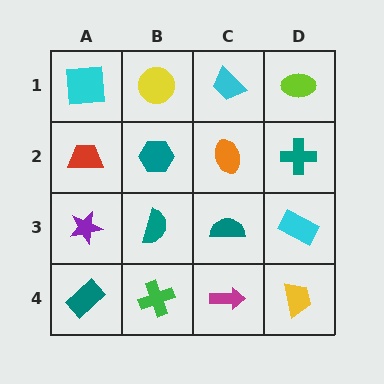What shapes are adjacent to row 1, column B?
A teal hexagon (row 2, column B), a cyan square (row 1, column A), a cyan trapezoid (row 1, column C).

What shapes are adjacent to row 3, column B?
A teal hexagon (row 2, column B), a green cross (row 4, column B), a purple star (row 3, column A), a teal semicircle (row 3, column C).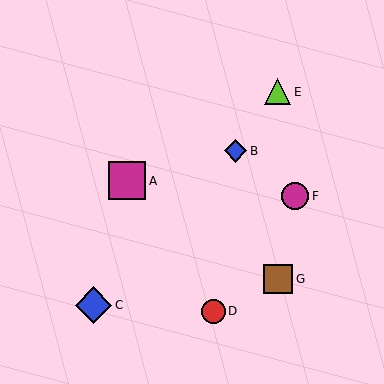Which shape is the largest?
The magenta square (labeled A) is the largest.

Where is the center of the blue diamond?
The center of the blue diamond is at (94, 305).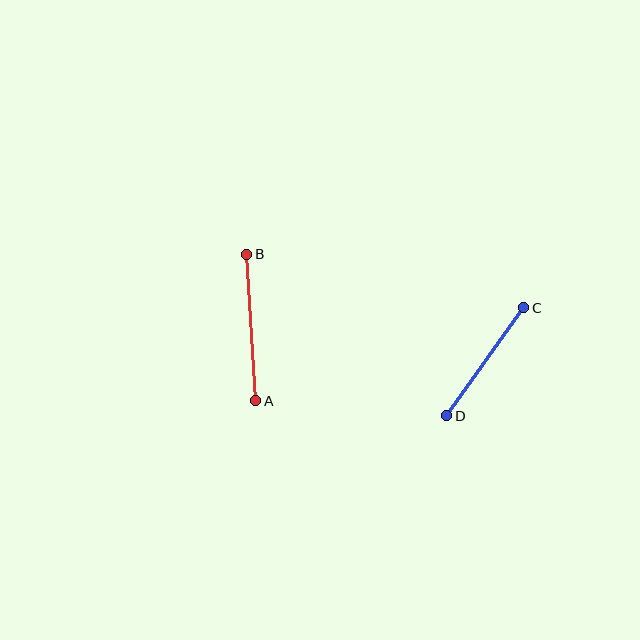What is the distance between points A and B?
The distance is approximately 147 pixels.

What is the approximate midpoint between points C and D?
The midpoint is at approximately (485, 362) pixels.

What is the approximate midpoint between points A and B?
The midpoint is at approximately (251, 327) pixels.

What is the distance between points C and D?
The distance is approximately 133 pixels.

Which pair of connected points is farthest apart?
Points A and B are farthest apart.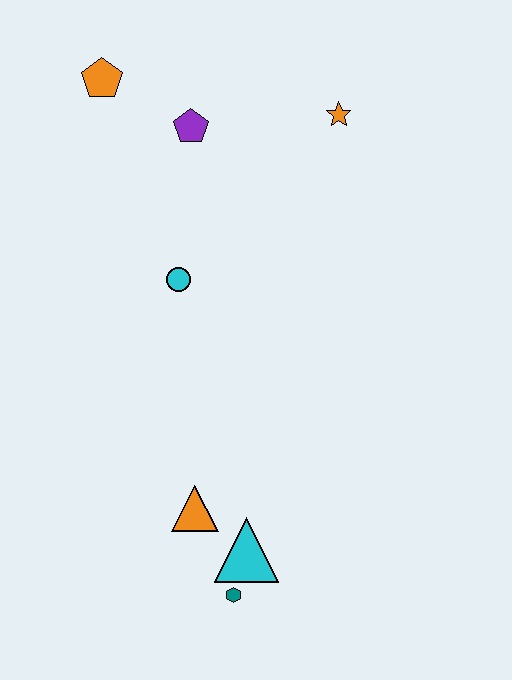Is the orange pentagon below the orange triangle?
No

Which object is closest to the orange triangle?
The cyan triangle is closest to the orange triangle.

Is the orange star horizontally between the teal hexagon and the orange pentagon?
No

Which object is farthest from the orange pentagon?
The teal hexagon is farthest from the orange pentagon.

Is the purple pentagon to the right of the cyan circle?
Yes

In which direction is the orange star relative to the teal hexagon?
The orange star is above the teal hexagon.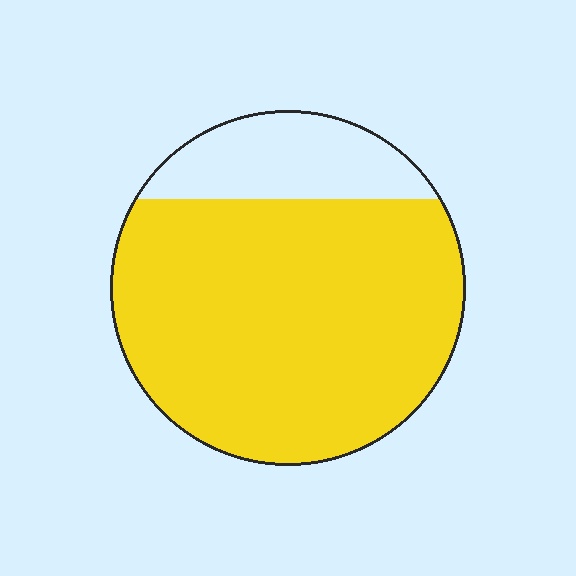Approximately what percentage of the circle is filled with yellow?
Approximately 80%.